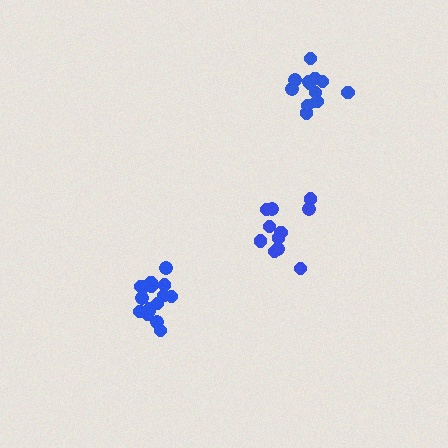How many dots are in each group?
Group 1: 17 dots, Group 2: 11 dots, Group 3: 12 dots (40 total).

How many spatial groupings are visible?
There are 3 spatial groupings.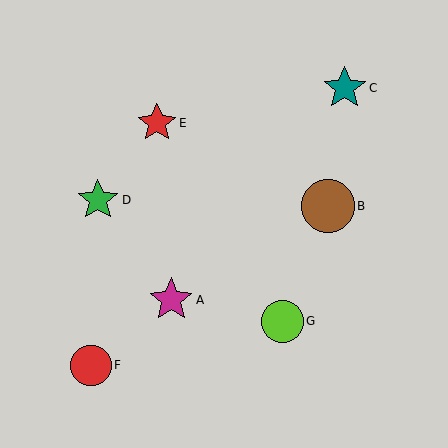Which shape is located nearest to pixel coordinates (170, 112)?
The red star (labeled E) at (157, 123) is nearest to that location.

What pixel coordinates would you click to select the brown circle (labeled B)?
Click at (328, 206) to select the brown circle B.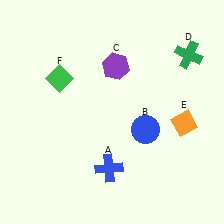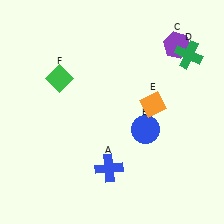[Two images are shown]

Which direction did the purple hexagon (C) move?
The purple hexagon (C) moved right.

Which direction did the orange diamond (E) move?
The orange diamond (E) moved left.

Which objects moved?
The objects that moved are: the purple hexagon (C), the orange diamond (E).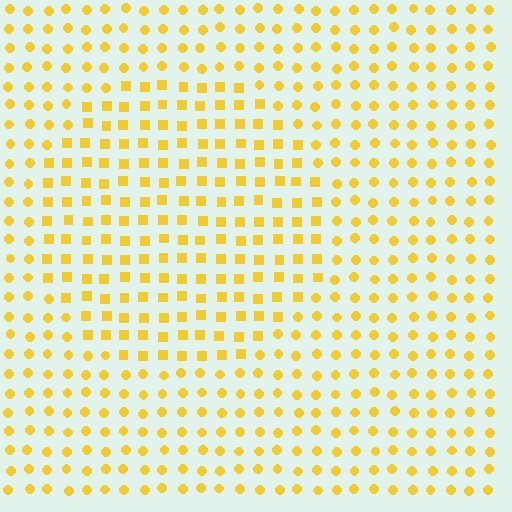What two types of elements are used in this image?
The image uses squares inside the circle region and circles outside it.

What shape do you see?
I see a circle.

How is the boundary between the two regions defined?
The boundary is defined by a change in element shape: squares inside vs. circles outside. All elements share the same color and spacing.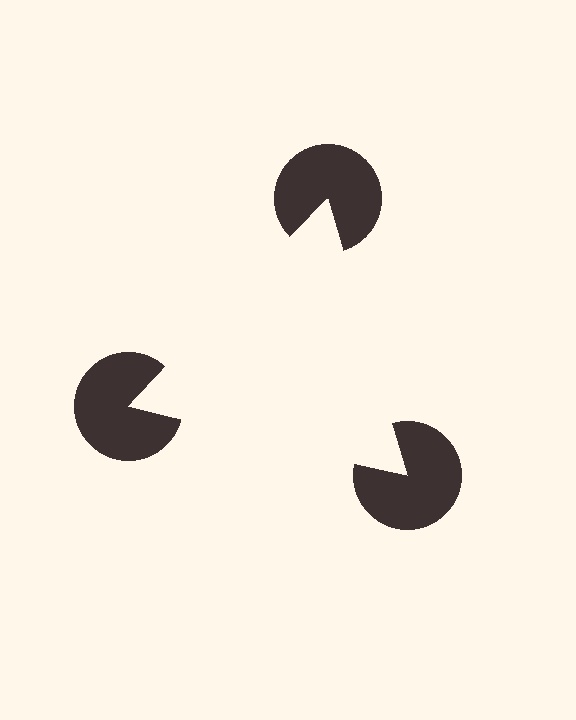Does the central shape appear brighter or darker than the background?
It typically appears slightly brighter than the background, even though no actual brightness change is drawn.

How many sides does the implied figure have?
3 sides.